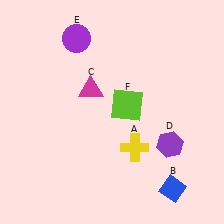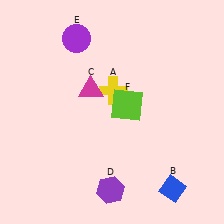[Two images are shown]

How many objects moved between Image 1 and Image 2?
2 objects moved between the two images.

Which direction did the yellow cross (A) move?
The yellow cross (A) moved up.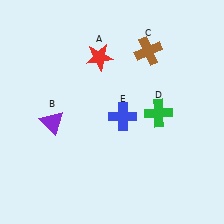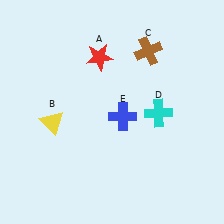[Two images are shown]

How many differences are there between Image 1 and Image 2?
There are 2 differences between the two images.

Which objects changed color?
B changed from purple to yellow. D changed from green to cyan.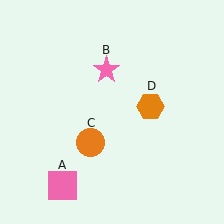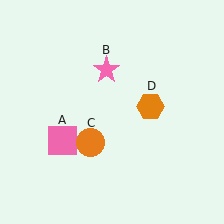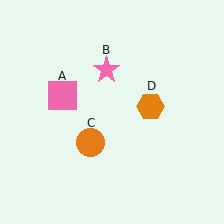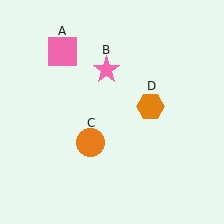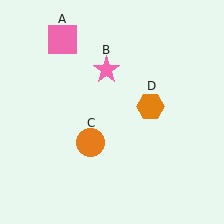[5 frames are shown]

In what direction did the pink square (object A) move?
The pink square (object A) moved up.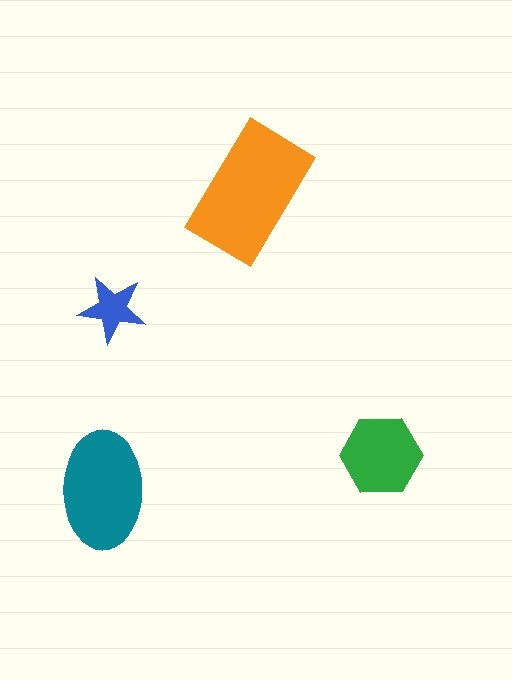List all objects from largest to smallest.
The orange rectangle, the teal ellipse, the green hexagon, the blue star.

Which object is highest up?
The orange rectangle is topmost.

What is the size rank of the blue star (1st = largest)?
4th.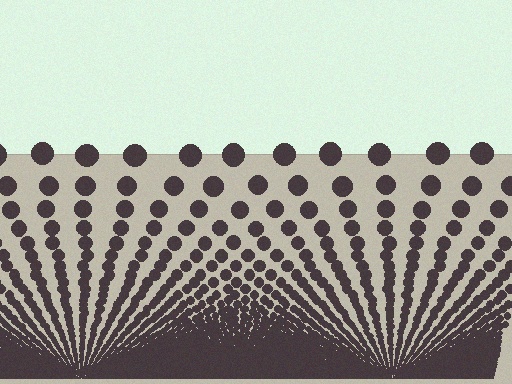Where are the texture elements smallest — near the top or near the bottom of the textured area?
Near the bottom.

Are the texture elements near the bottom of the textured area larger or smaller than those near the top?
Smaller. The gradient is inverted — elements near the bottom are smaller and denser.